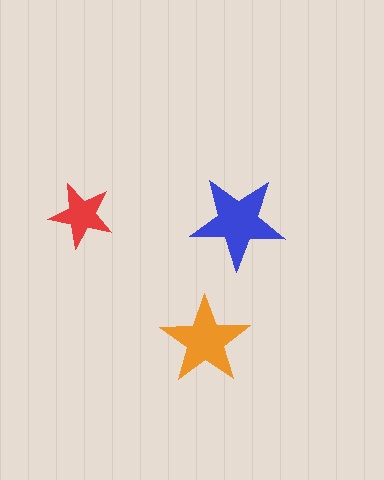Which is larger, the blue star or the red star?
The blue one.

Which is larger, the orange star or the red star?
The orange one.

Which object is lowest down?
The orange star is bottommost.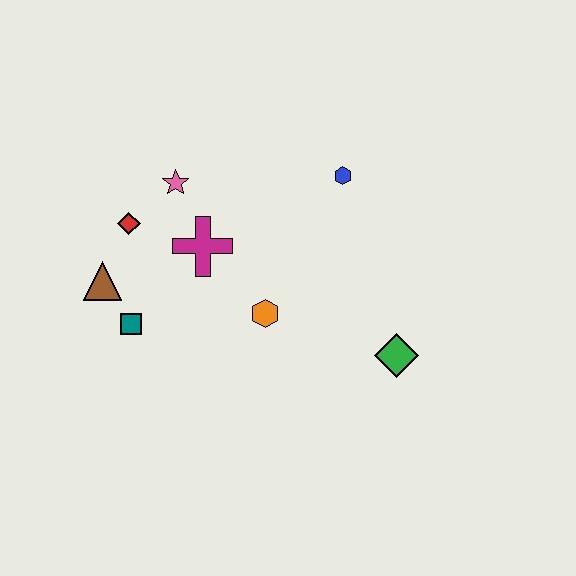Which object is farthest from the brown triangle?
The green diamond is farthest from the brown triangle.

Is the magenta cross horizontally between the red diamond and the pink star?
No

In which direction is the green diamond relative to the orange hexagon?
The green diamond is to the right of the orange hexagon.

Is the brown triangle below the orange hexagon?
No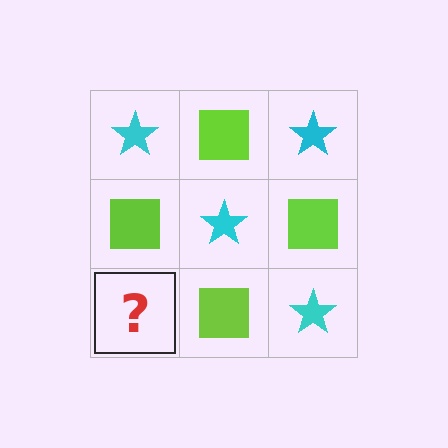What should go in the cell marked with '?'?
The missing cell should contain a cyan star.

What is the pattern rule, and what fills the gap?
The rule is that it alternates cyan star and lime square in a checkerboard pattern. The gap should be filled with a cyan star.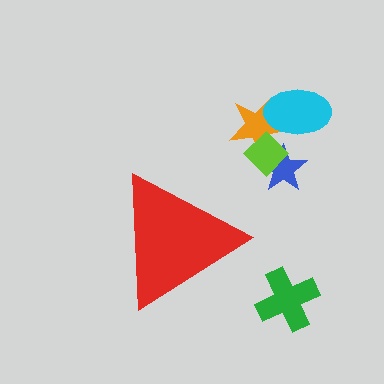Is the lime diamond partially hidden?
No, the lime diamond is fully visible.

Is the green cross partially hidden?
No, the green cross is fully visible.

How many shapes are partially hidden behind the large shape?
0 shapes are partially hidden.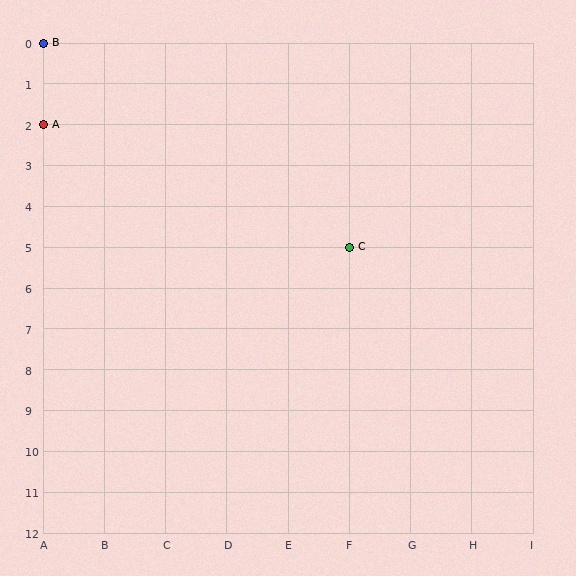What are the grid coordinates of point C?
Point C is at grid coordinates (F, 5).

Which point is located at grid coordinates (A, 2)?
Point A is at (A, 2).